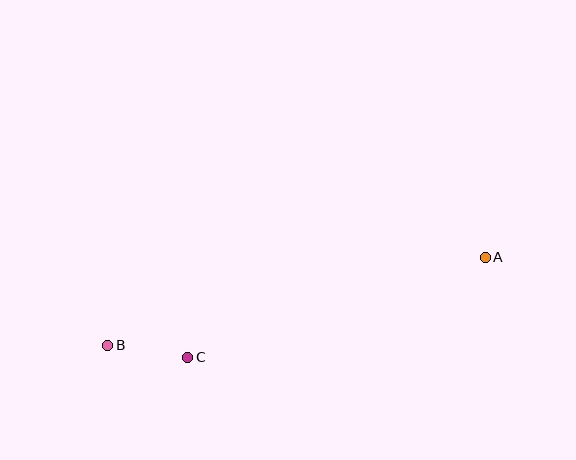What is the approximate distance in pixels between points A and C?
The distance between A and C is approximately 314 pixels.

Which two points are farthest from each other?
Points A and B are farthest from each other.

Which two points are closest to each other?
Points B and C are closest to each other.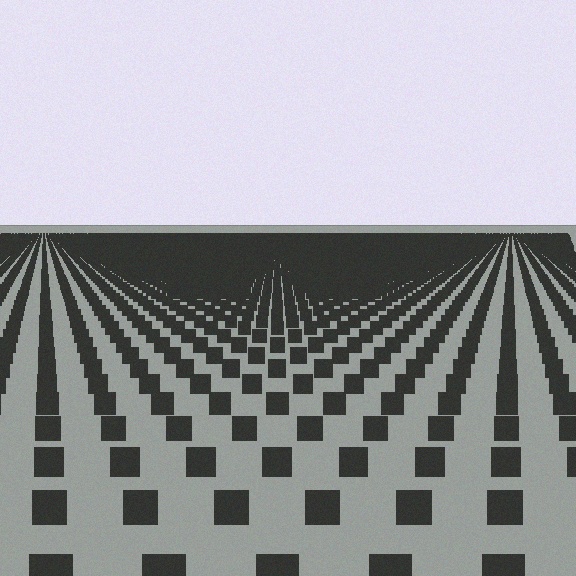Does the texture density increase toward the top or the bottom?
Density increases toward the top.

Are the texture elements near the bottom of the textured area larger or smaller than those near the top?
Larger. Near the bottom, elements are closer to the viewer and appear at a bigger on-screen size.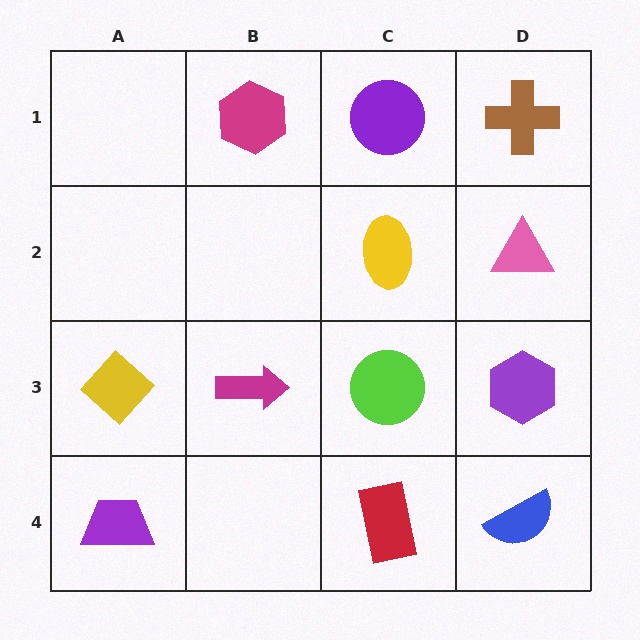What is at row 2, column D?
A pink triangle.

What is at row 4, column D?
A blue semicircle.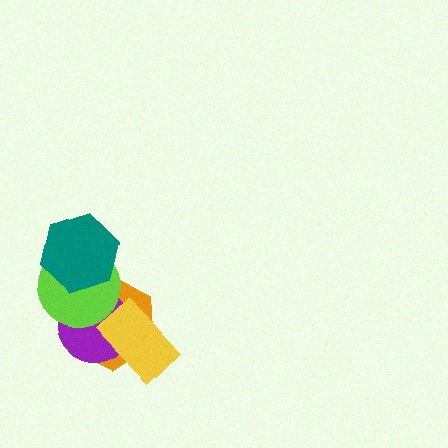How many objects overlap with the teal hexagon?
2 objects overlap with the teal hexagon.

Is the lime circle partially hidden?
Yes, it is partially covered by another shape.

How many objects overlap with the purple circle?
3 objects overlap with the purple circle.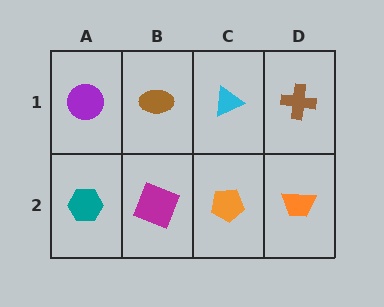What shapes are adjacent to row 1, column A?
A teal hexagon (row 2, column A), a brown ellipse (row 1, column B).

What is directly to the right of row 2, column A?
A magenta square.